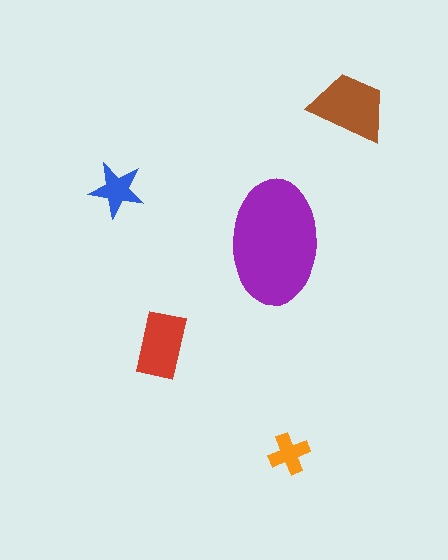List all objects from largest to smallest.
The purple ellipse, the brown trapezoid, the red rectangle, the blue star, the orange cross.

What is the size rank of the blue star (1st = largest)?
4th.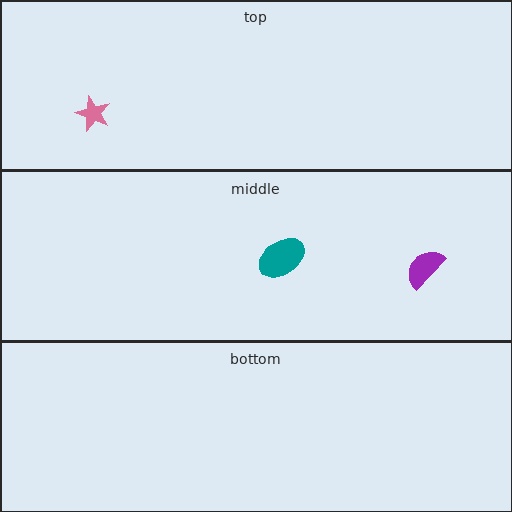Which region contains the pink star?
The top region.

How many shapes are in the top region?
1.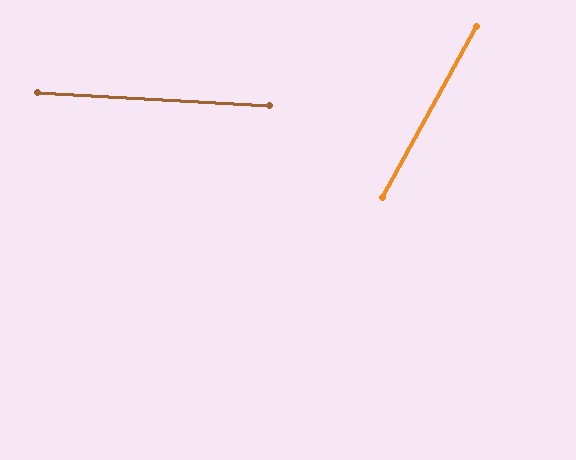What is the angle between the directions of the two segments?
Approximately 64 degrees.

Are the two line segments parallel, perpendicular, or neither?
Neither parallel nor perpendicular — they differ by about 64°.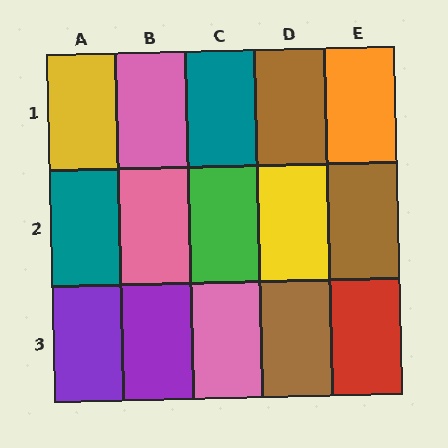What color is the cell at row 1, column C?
Teal.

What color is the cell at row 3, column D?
Brown.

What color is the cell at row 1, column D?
Brown.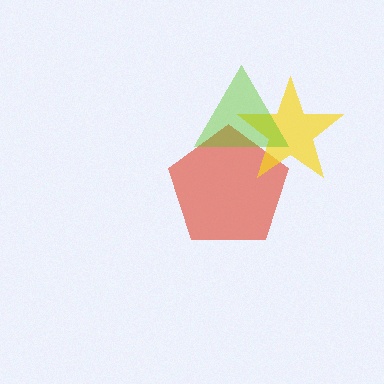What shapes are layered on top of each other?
The layered shapes are: a red pentagon, a yellow star, a lime triangle.